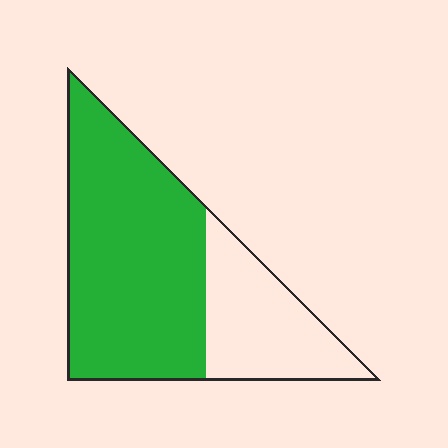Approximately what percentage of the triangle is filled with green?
Approximately 70%.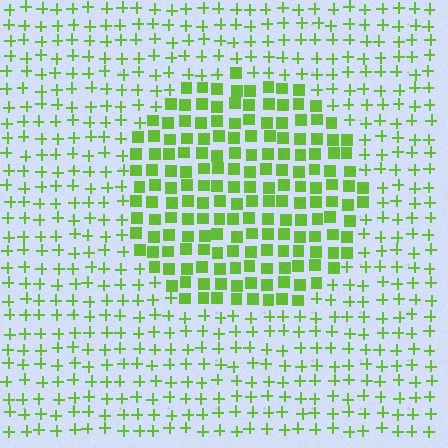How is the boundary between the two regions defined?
The boundary is defined by a change in element shape: squares inside vs. plus signs outside. All elements share the same color and spacing.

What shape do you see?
I see a circle.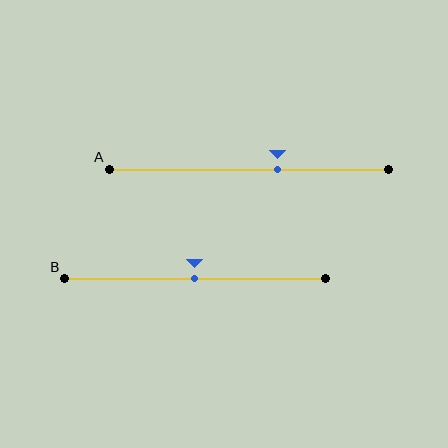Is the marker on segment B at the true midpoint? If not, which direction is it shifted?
Yes, the marker on segment B is at the true midpoint.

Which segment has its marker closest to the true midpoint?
Segment B has its marker closest to the true midpoint.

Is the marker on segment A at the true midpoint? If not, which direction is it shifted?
No, the marker on segment A is shifted to the right by about 10% of the segment length.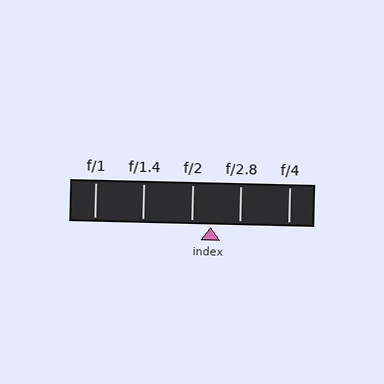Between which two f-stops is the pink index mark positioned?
The index mark is between f/2 and f/2.8.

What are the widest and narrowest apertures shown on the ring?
The widest aperture shown is f/1 and the narrowest is f/4.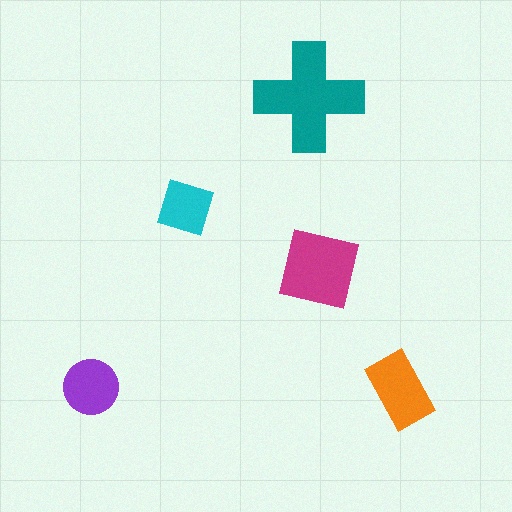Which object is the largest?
The teal cross.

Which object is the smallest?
The cyan diamond.